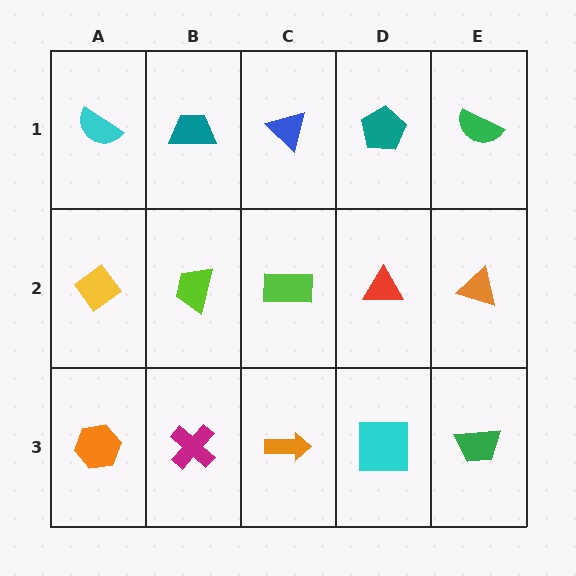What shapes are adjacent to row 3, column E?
An orange triangle (row 2, column E), a cyan square (row 3, column D).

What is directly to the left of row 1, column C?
A teal trapezoid.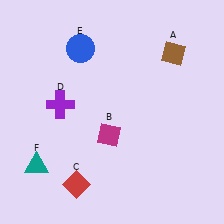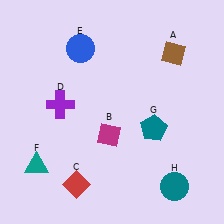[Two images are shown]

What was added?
A teal pentagon (G), a teal circle (H) were added in Image 2.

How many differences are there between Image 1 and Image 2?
There are 2 differences between the two images.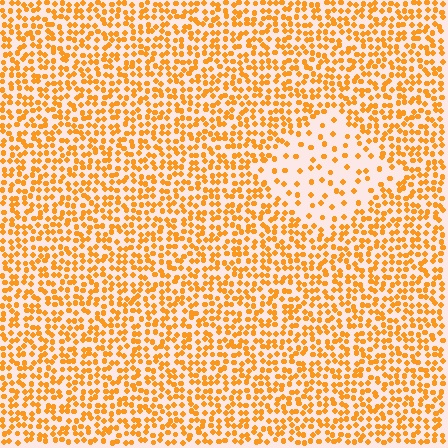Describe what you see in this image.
The image contains small orange elements arranged at two different densities. A diamond-shaped region is visible where the elements are less densely packed than the surrounding area.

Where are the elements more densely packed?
The elements are more densely packed outside the diamond boundary.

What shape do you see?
I see a diamond.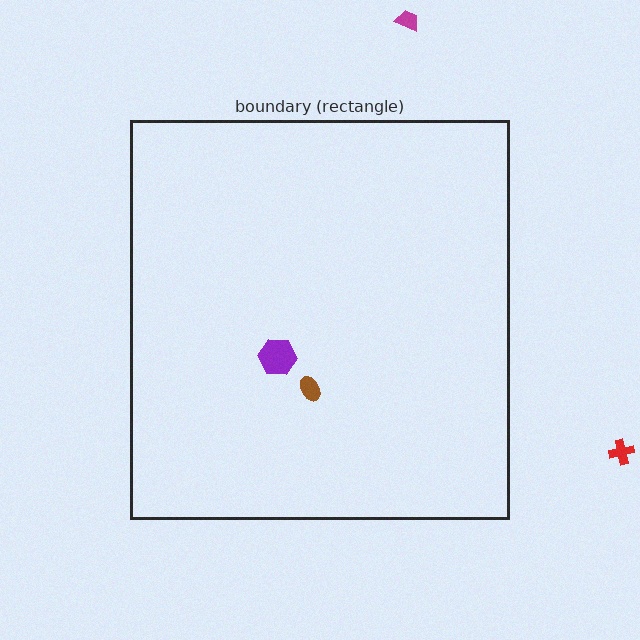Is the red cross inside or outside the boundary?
Outside.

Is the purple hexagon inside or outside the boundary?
Inside.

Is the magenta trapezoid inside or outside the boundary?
Outside.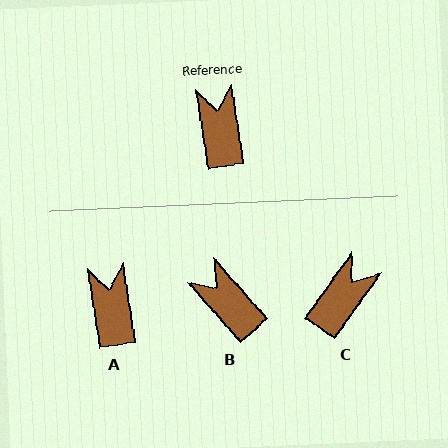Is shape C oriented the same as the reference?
No, it is off by about 44 degrees.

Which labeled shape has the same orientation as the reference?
A.